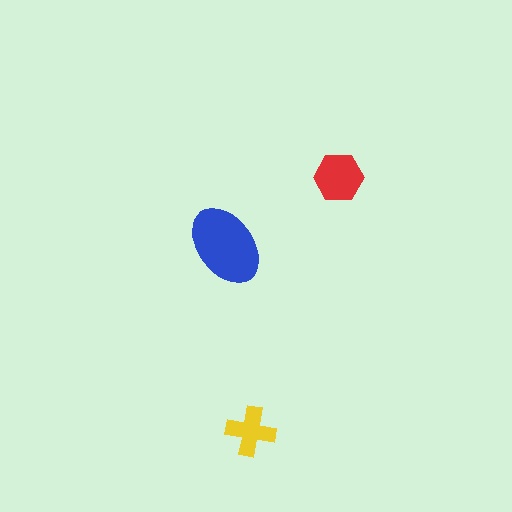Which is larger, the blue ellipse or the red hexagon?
The blue ellipse.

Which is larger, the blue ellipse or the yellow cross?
The blue ellipse.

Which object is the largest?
The blue ellipse.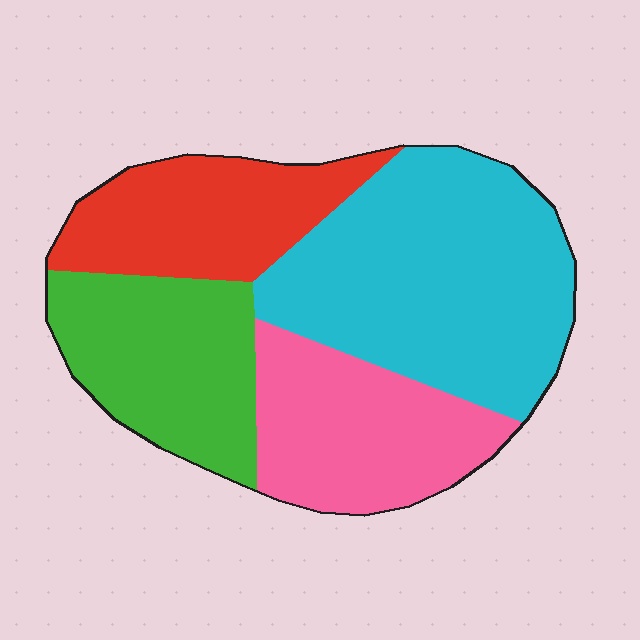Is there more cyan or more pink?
Cyan.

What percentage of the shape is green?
Green covers roughly 20% of the shape.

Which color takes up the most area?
Cyan, at roughly 40%.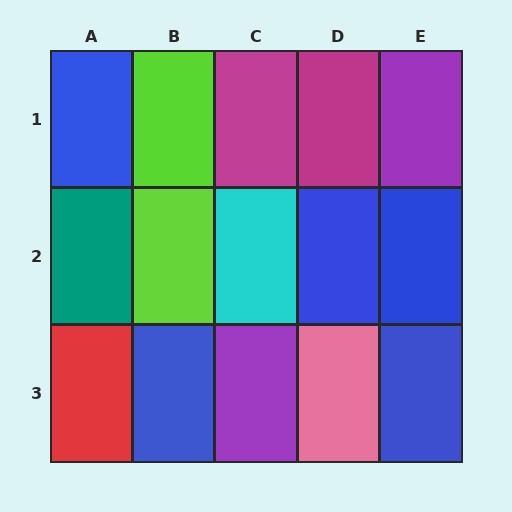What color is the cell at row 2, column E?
Blue.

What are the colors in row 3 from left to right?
Red, blue, purple, pink, blue.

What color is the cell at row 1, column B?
Lime.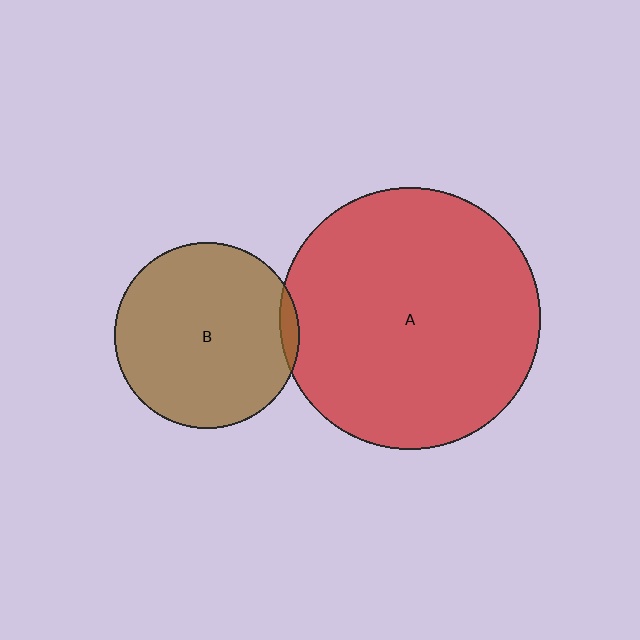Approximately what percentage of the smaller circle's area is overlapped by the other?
Approximately 5%.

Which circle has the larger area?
Circle A (red).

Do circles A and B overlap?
Yes.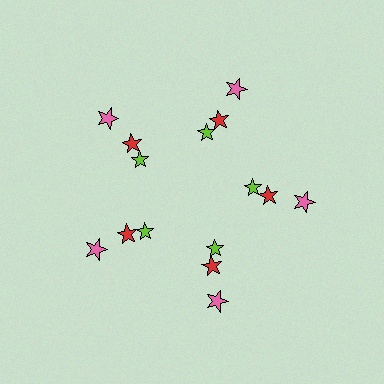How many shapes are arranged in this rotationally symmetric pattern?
There are 15 shapes, arranged in 5 groups of 3.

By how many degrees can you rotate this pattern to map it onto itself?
The pattern maps onto itself every 72 degrees of rotation.